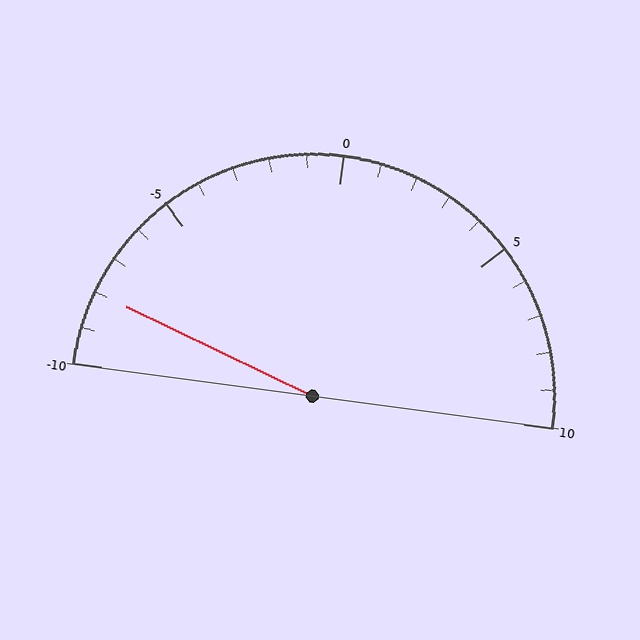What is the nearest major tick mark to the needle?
The nearest major tick mark is -10.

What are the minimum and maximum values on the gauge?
The gauge ranges from -10 to 10.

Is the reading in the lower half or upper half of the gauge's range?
The reading is in the lower half of the range (-10 to 10).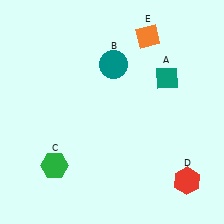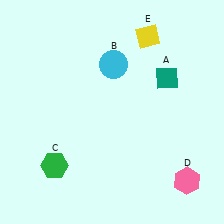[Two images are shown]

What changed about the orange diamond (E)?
In Image 1, E is orange. In Image 2, it changed to yellow.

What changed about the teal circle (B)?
In Image 1, B is teal. In Image 2, it changed to cyan.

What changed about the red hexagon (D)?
In Image 1, D is red. In Image 2, it changed to pink.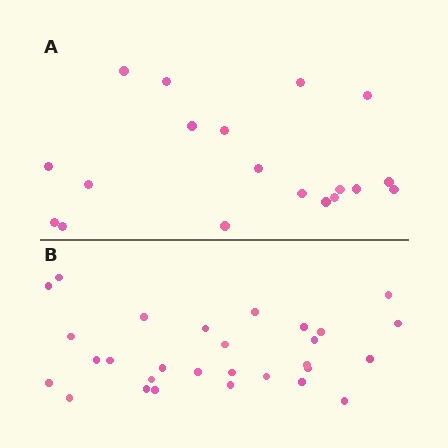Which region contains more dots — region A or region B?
Region B (the bottom region) has more dots.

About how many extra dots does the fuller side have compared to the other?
Region B has roughly 10 or so more dots than region A.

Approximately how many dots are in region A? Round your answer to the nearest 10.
About 20 dots. (The exact count is 19, which rounds to 20.)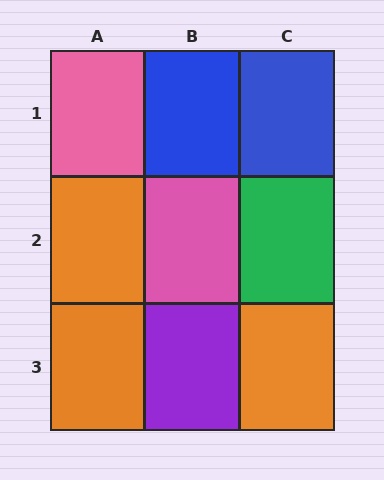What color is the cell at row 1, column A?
Pink.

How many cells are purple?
1 cell is purple.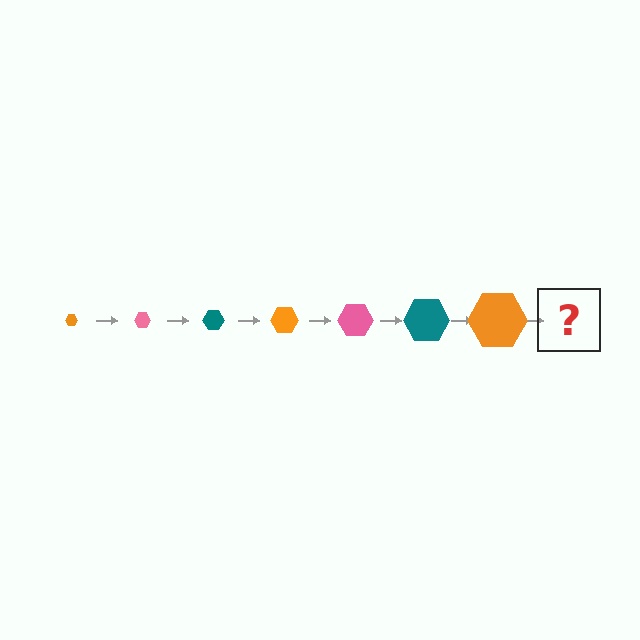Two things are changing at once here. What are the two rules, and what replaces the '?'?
The two rules are that the hexagon grows larger each step and the color cycles through orange, pink, and teal. The '?' should be a pink hexagon, larger than the previous one.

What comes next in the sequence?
The next element should be a pink hexagon, larger than the previous one.